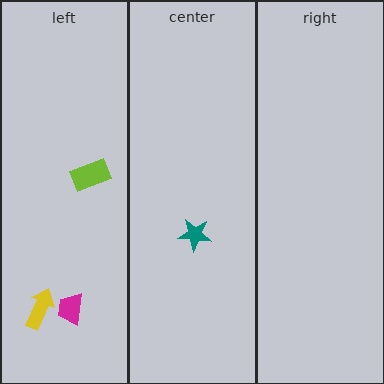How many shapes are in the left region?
3.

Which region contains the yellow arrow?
The left region.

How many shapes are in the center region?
1.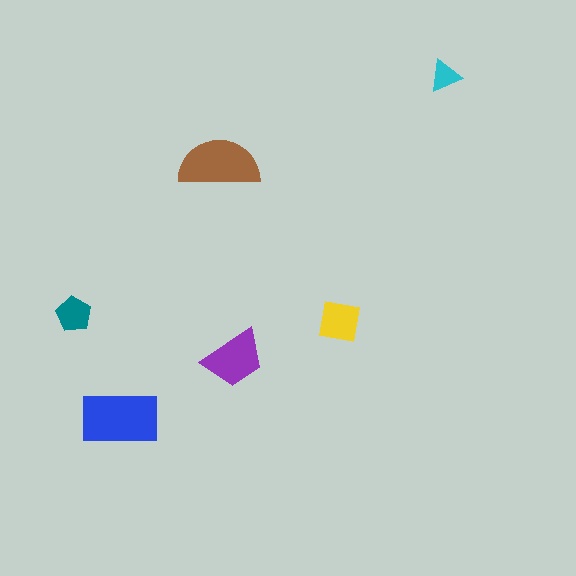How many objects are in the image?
There are 6 objects in the image.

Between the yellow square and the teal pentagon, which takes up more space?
The yellow square.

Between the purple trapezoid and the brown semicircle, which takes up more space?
The brown semicircle.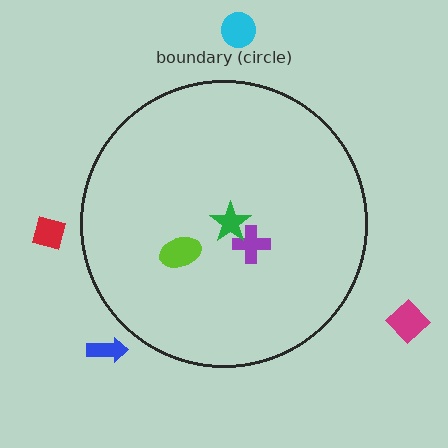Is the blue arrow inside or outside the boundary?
Outside.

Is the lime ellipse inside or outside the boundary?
Inside.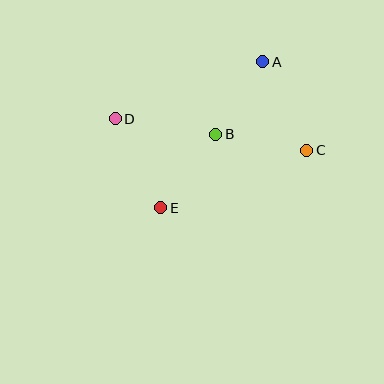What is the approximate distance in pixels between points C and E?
The distance between C and E is approximately 157 pixels.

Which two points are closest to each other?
Points A and B are closest to each other.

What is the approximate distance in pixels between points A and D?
The distance between A and D is approximately 158 pixels.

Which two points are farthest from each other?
Points C and D are farthest from each other.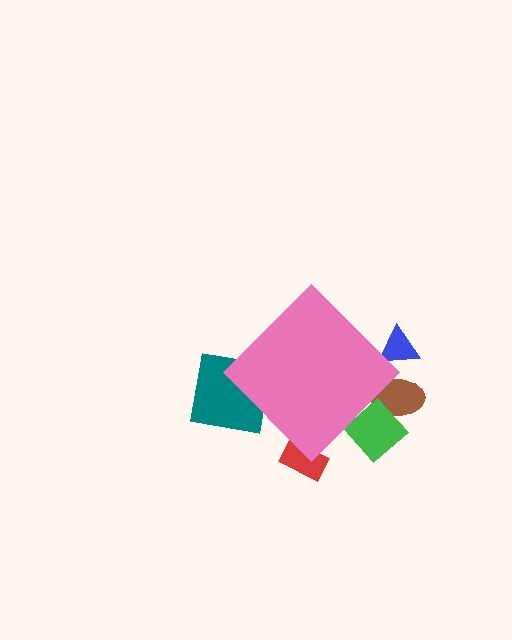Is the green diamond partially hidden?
Yes, the green diamond is partially hidden behind the pink diamond.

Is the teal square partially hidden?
Yes, the teal square is partially hidden behind the pink diamond.